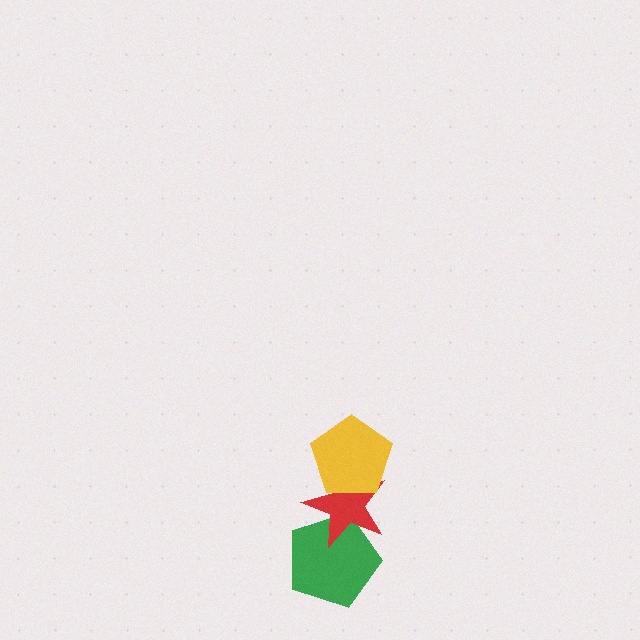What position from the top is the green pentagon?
The green pentagon is 3rd from the top.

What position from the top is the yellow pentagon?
The yellow pentagon is 1st from the top.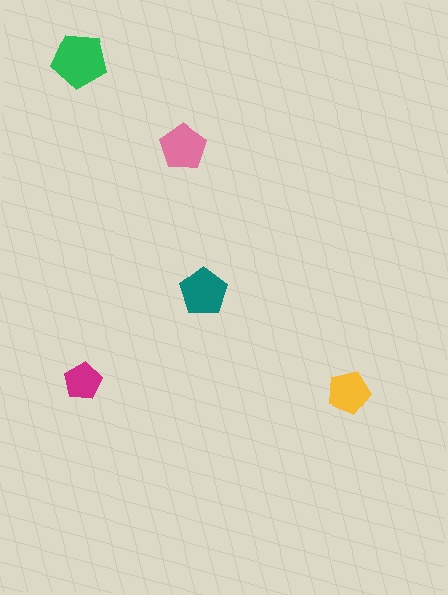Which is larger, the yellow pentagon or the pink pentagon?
The pink one.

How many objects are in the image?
There are 5 objects in the image.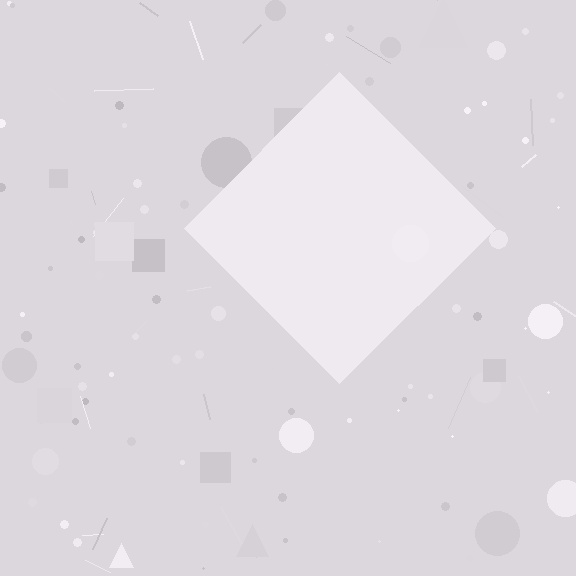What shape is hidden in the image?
A diamond is hidden in the image.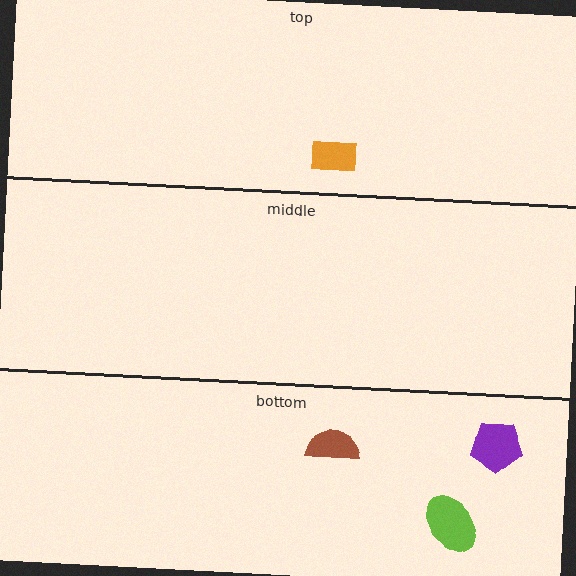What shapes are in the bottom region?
The lime ellipse, the brown semicircle, the purple pentagon.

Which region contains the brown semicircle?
The bottom region.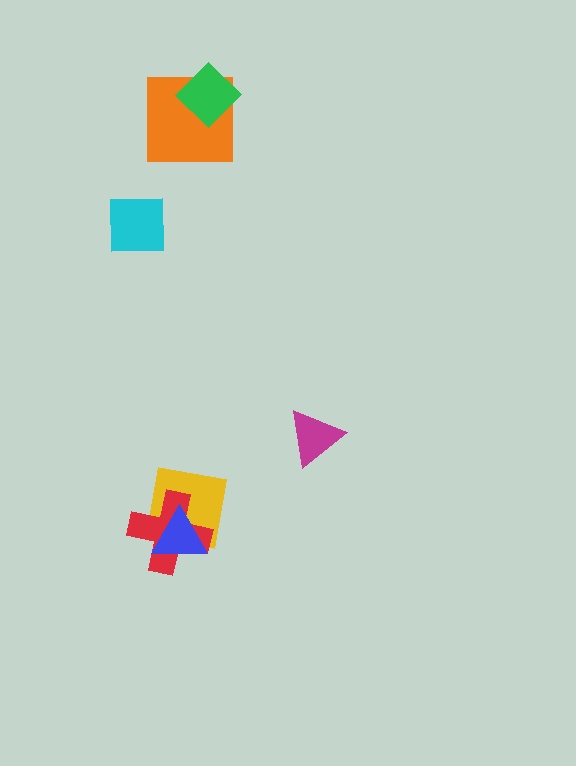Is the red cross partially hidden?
Yes, it is partially covered by another shape.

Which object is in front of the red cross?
The blue triangle is in front of the red cross.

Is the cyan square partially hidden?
No, no other shape covers it.